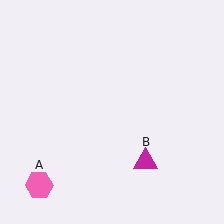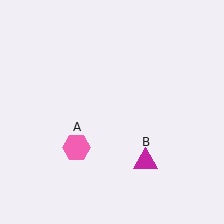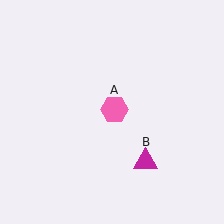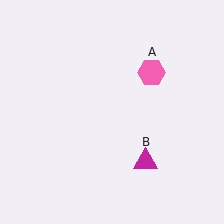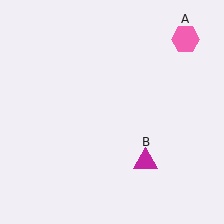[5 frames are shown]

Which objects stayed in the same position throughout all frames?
Magenta triangle (object B) remained stationary.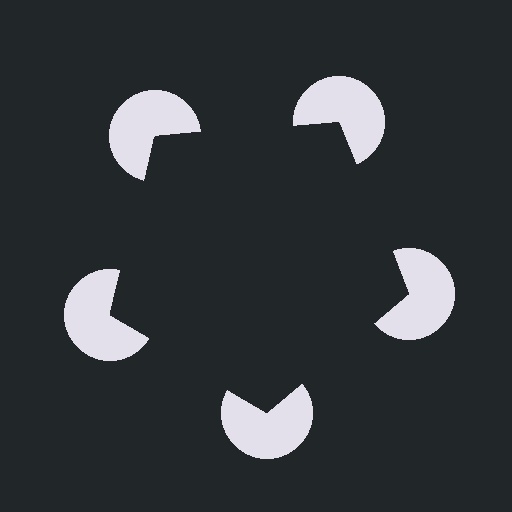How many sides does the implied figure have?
5 sides.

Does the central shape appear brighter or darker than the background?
It typically appears slightly darker than the background, even though no actual brightness change is drawn.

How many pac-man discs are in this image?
There are 5 — one at each vertex of the illusory pentagon.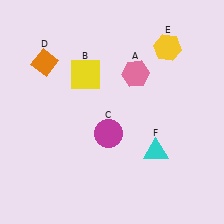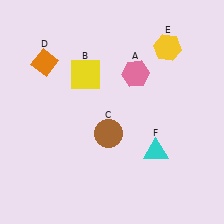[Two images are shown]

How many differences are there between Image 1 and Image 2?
There is 1 difference between the two images.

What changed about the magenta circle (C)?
In Image 1, C is magenta. In Image 2, it changed to brown.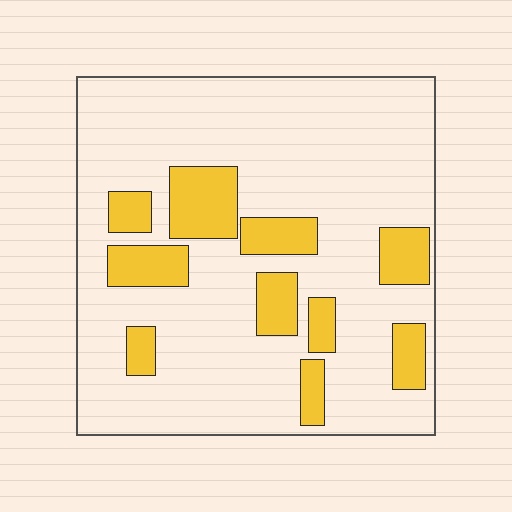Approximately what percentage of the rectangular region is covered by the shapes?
Approximately 20%.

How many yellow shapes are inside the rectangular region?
10.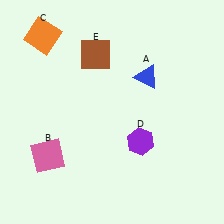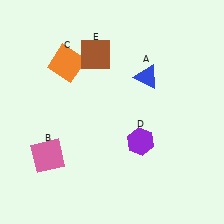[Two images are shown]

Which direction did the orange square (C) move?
The orange square (C) moved down.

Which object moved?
The orange square (C) moved down.